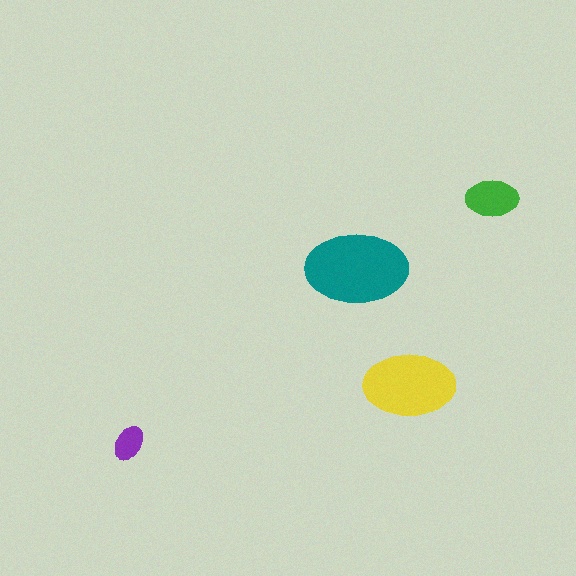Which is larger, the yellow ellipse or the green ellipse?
The yellow one.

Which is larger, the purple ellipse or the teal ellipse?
The teal one.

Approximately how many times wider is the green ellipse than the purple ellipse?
About 1.5 times wider.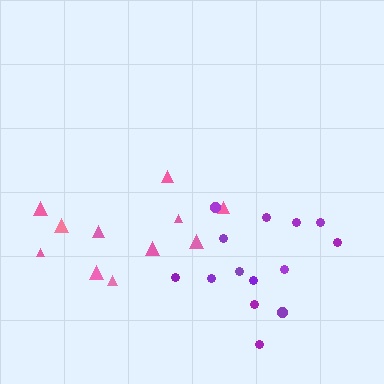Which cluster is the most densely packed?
Purple.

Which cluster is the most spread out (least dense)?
Pink.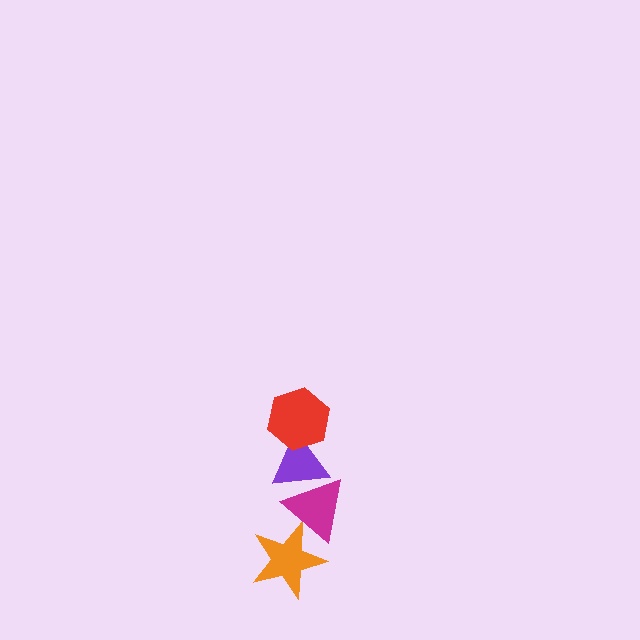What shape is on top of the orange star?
The magenta triangle is on top of the orange star.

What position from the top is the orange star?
The orange star is 4th from the top.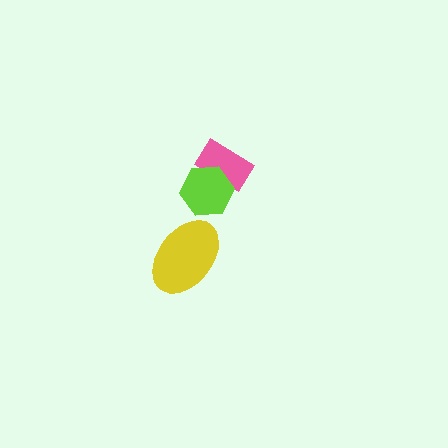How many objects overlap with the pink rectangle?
1 object overlaps with the pink rectangle.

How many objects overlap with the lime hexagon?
1 object overlaps with the lime hexagon.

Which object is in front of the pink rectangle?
The lime hexagon is in front of the pink rectangle.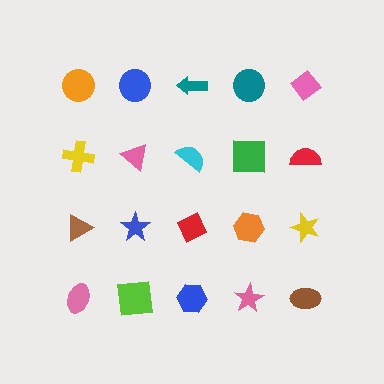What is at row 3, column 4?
An orange hexagon.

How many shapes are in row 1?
5 shapes.